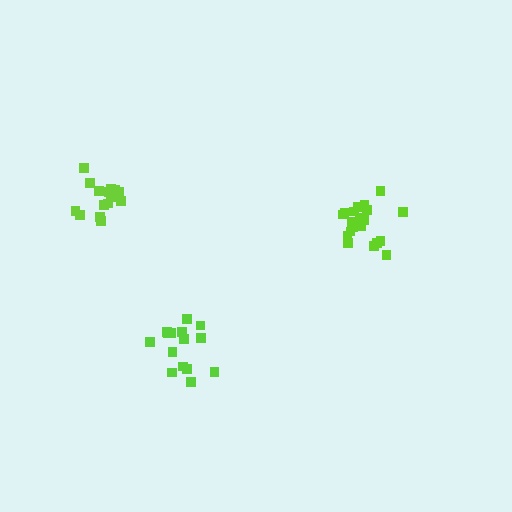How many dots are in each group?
Group 1: 20 dots, Group 2: 15 dots, Group 3: 16 dots (51 total).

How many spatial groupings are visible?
There are 3 spatial groupings.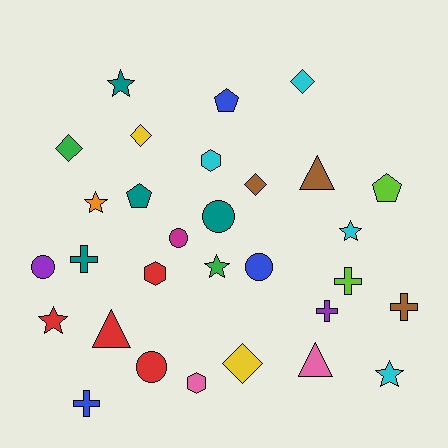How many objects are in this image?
There are 30 objects.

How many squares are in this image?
There are no squares.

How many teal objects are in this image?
There are 4 teal objects.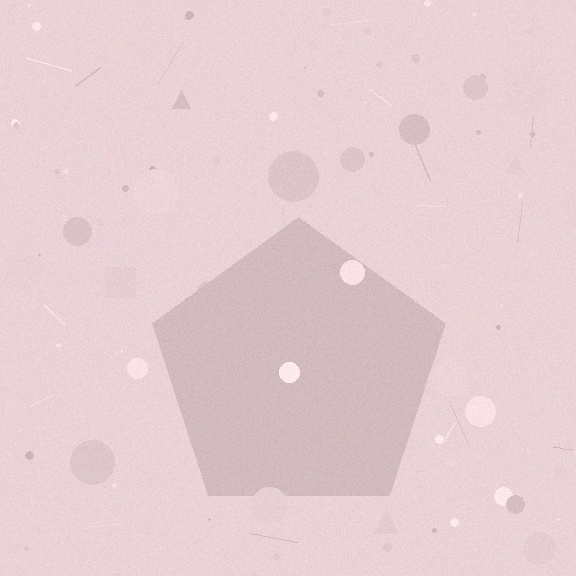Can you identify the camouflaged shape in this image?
The camouflaged shape is a pentagon.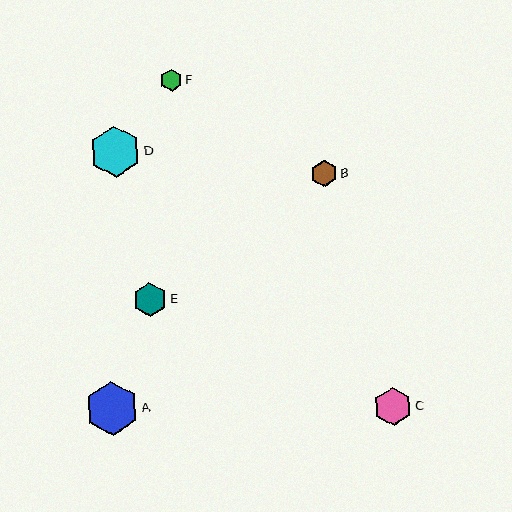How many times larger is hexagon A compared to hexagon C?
Hexagon A is approximately 1.4 times the size of hexagon C.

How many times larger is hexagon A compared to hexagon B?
Hexagon A is approximately 2.0 times the size of hexagon B.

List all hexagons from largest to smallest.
From largest to smallest: A, D, C, E, B, F.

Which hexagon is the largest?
Hexagon A is the largest with a size of approximately 53 pixels.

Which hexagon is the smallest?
Hexagon F is the smallest with a size of approximately 22 pixels.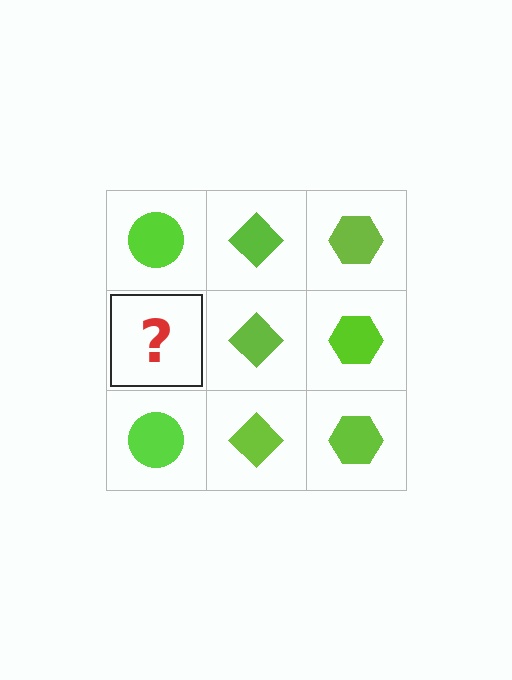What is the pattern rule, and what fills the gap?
The rule is that each column has a consistent shape. The gap should be filled with a lime circle.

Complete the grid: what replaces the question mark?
The question mark should be replaced with a lime circle.